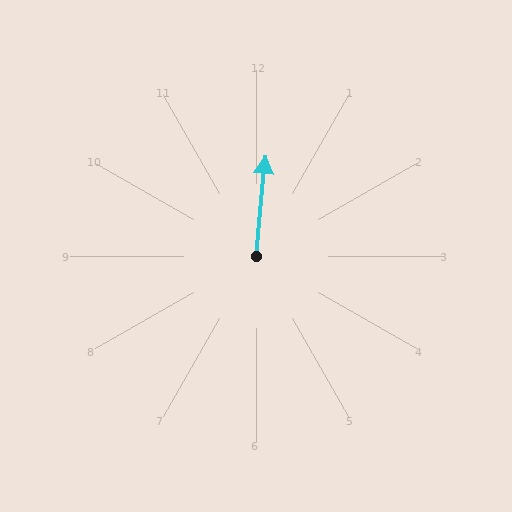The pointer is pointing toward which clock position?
Roughly 12 o'clock.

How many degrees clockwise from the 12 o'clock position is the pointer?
Approximately 5 degrees.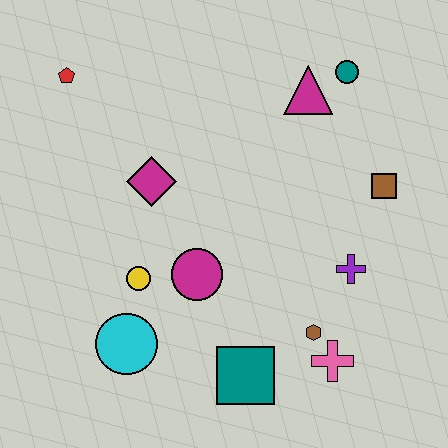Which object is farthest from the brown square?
The red pentagon is farthest from the brown square.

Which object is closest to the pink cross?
The brown hexagon is closest to the pink cross.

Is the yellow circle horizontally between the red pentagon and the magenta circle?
Yes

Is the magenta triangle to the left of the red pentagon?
No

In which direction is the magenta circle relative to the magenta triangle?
The magenta circle is below the magenta triangle.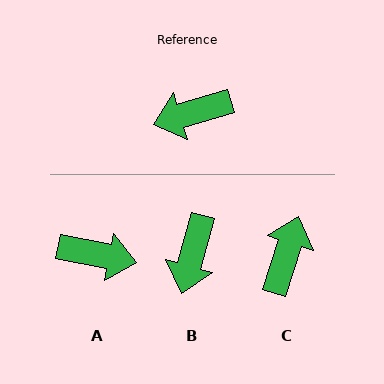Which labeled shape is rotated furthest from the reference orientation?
A, about 152 degrees away.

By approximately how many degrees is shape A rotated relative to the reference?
Approximately 152 degrees counter-clockwise.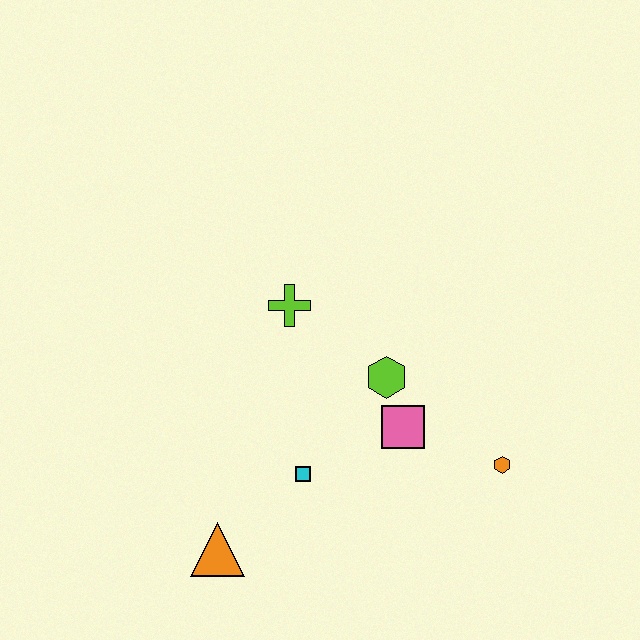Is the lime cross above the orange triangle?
Yes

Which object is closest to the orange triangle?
The cyan square is closest to the orange triangle.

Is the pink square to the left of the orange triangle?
No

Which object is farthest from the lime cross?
The orange hexagon is farthest from the lime cross.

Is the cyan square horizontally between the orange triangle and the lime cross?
No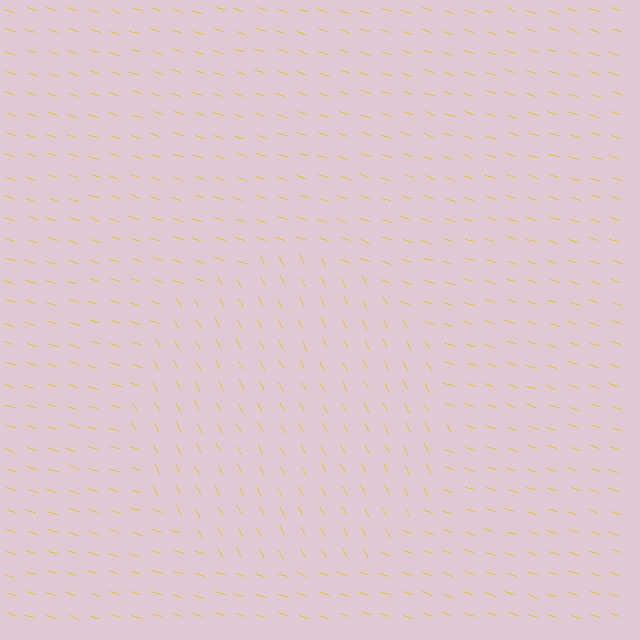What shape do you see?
I see a circle.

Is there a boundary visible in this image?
Yes, there is a texture boundary formed by a change in line orientation.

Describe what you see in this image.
The image is filled with small yellow line segments. A circle region in the image has lines oriented differently from the surrounding lines, creating a visible texture boundary.